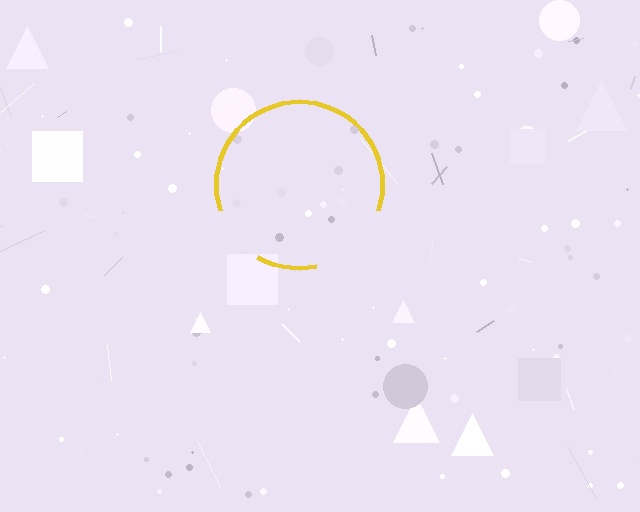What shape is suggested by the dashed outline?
The dashed outline suggests a circle.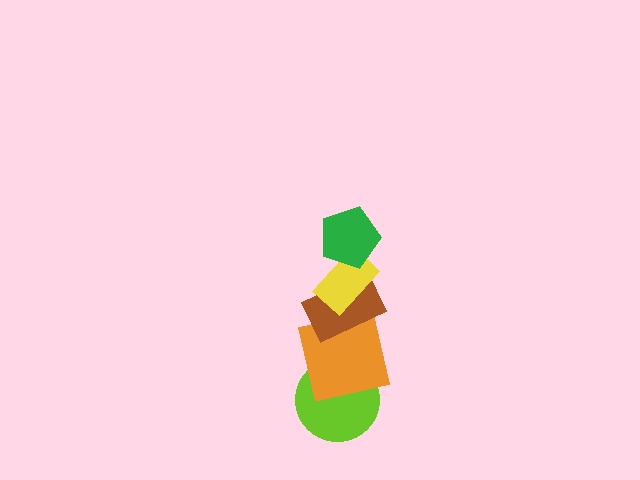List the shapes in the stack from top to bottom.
From top to bottom: the green pentagon, the yellow rectangle, the brown rectangle, the orange square, the lime circle.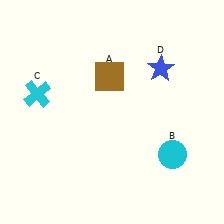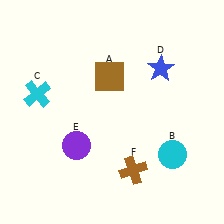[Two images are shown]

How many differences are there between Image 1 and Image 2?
There are 2 differences between the two images.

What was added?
A purple circle (E), a brown cross (F) were added in Image 2.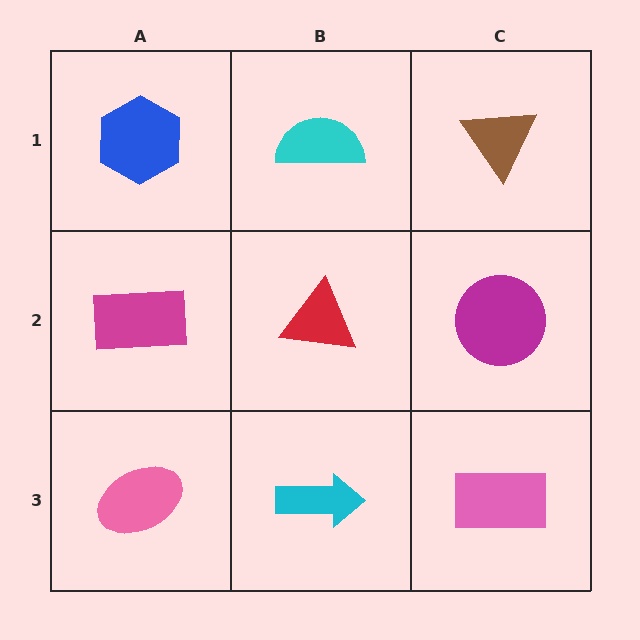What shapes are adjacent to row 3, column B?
A red triangle (row 2, column B), a pink ellipse (row 3, column A), a pink rectangle (row 3, column C).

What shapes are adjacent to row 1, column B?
A red triangle (row 2, column B), a blue hexagon (row 1, column A), a brown triangle (row 1, column C).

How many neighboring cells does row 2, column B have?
4.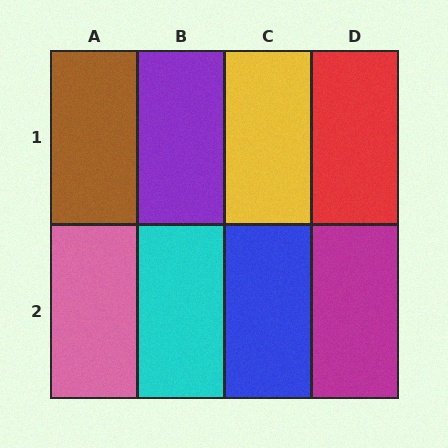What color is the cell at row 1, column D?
Red.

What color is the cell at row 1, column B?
Purple.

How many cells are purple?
1 cell is purple.